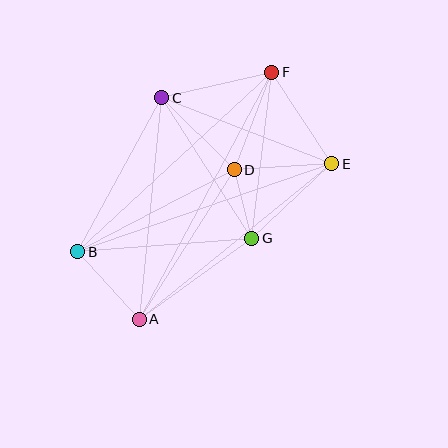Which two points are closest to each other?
Points D and G are closest to each other.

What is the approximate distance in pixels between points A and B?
The distance between A and B is approximately 91 pixels.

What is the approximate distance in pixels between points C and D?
The distance between C and D is approximately 102 pixels.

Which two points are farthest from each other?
Points A and F are farthest from each other.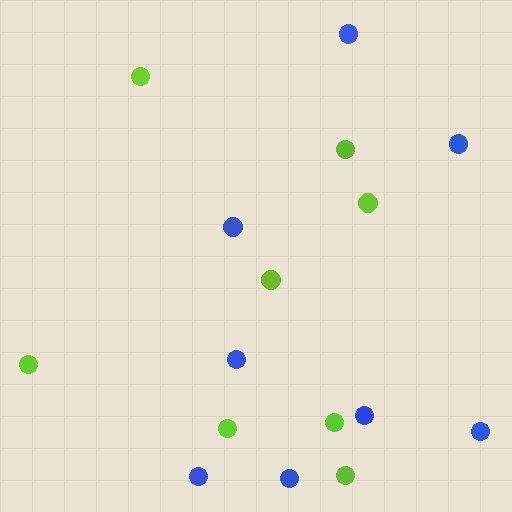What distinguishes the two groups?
There are 2 groups: one group of blue circles (8) and one group of lime circles (8).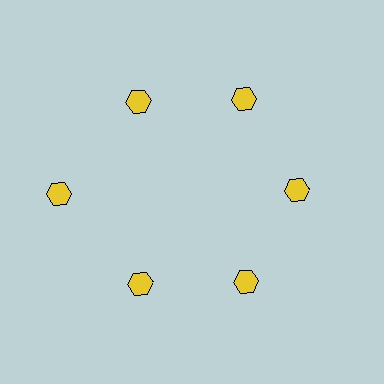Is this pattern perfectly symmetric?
No. The 6 yellow hexagons are arranged in a ring, but one element near the 9 o'clock position is pushed outward from the center, breaking the 6-fold rotational symmetry.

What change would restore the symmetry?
The symmetry would be restored by moving it inward, back onto the ring so that all 6 hexagons sit at equal angles and equal distance from the center.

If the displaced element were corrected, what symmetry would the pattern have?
It would have 6-fold rotational symmetry — the pattern would map onto itself every 60 degrees.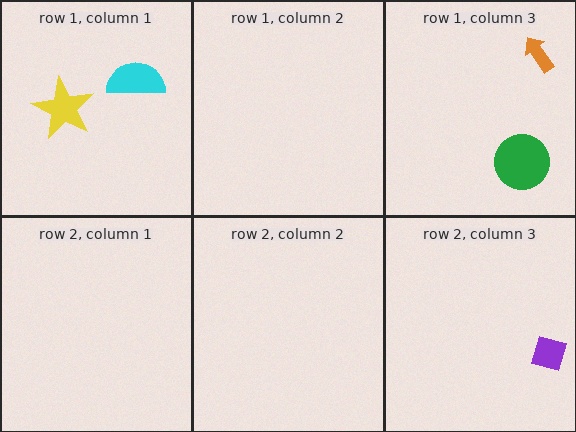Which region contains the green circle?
The row 1, column 3 region.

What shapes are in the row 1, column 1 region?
The cyan semicircle, the yellow star.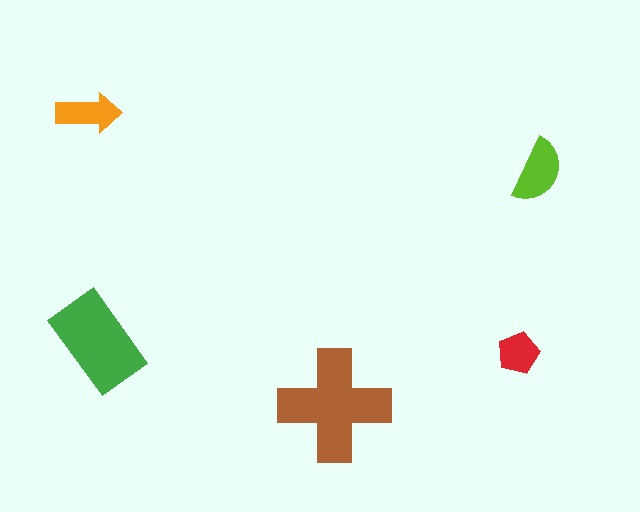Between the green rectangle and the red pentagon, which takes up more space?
The green rectangle.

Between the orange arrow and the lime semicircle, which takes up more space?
The lime semicircle.